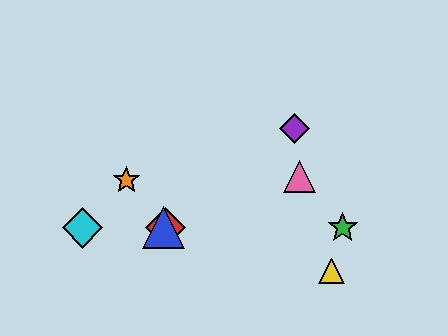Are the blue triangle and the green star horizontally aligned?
Yes, both are at y≈228.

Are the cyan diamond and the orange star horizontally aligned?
No, the cyan diamond is at y≈228 and the orange star is at y≈180.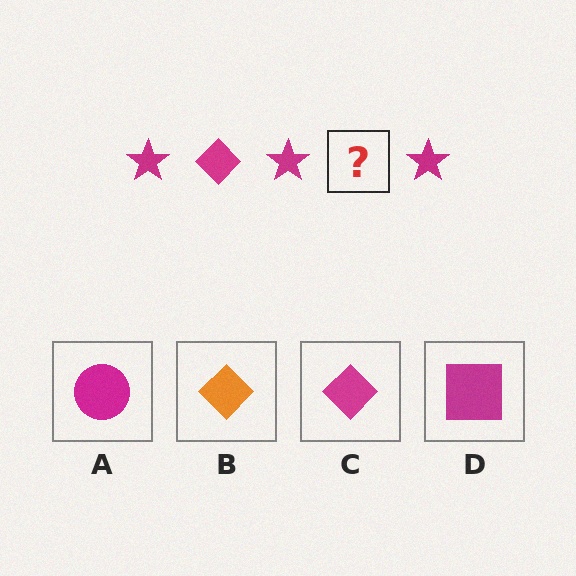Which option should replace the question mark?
Option C.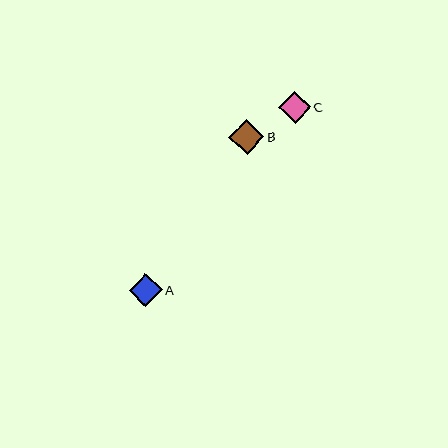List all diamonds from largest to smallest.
From largest to smallest: B, A, C.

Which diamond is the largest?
Diamond B is the largest with a size of approximately 35 pixels.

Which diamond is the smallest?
Diamond C is the smallest with a size of approximately 32 pixels.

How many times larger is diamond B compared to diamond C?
Diamond B is approximately 1.1 times the size of diamond C.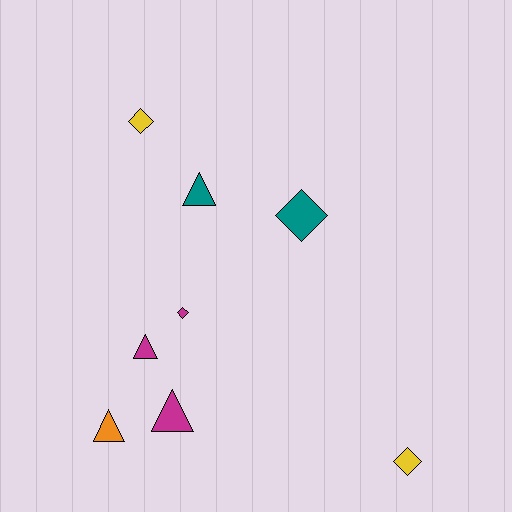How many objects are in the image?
There are 8 objects.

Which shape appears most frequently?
Triangle, with 4 objects.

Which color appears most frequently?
Magenta, with 3 objects.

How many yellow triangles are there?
There are no yellow triangles.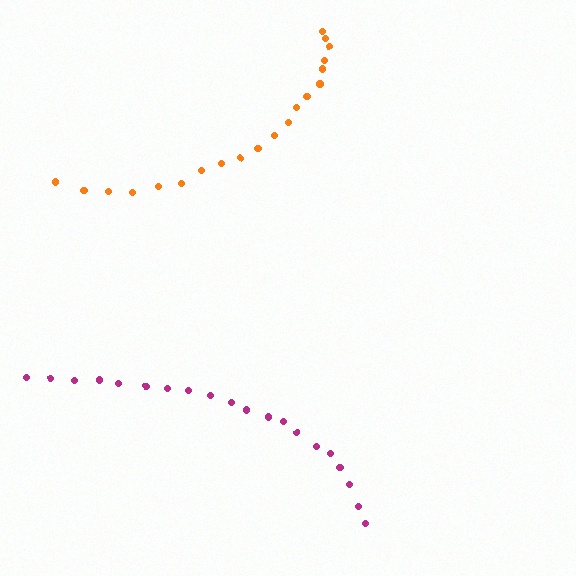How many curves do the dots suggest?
There are 2 distinct paths.